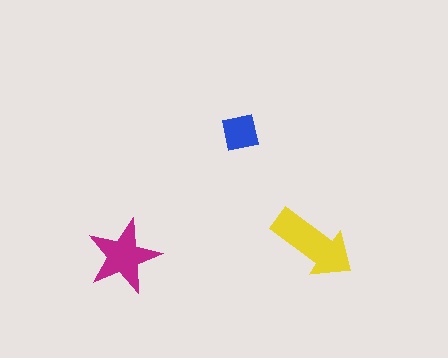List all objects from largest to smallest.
The yellow arrow, the magenta star, the blue square.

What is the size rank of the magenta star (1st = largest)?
2nd.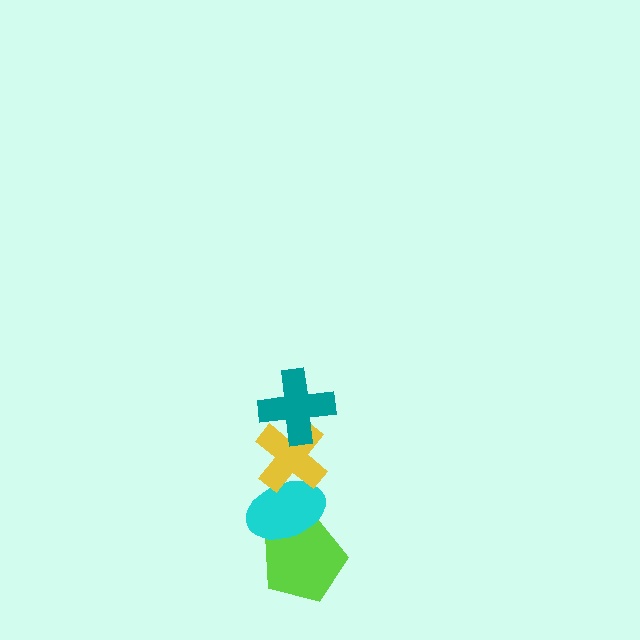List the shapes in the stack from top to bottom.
From top to bottom: the teal cross, the yellow cross, the cyan ellipse, the lime pentagon.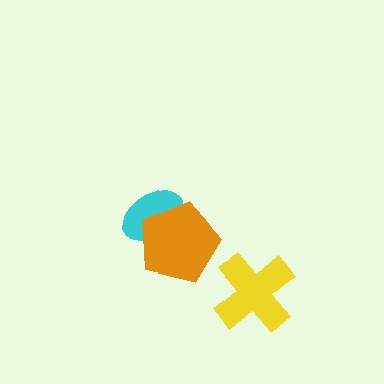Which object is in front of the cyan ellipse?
The orange pentagon is in front of the cyan ellipse.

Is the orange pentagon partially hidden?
No, no other shape covers it.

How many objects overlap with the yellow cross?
0 objects overlap with the yellow cross.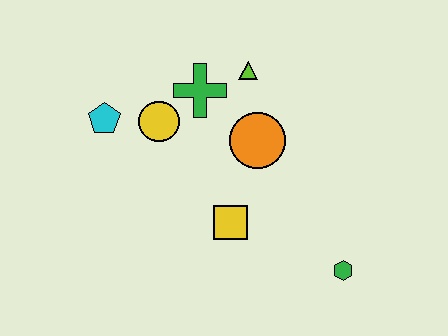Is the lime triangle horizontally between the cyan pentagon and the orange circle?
Yes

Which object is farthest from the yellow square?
The cyan pentagon is farthest from the yellow square.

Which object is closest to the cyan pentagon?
The yellow circle is closest to the cyan pentagon.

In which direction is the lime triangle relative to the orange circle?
The lime triangle is above the orange circle.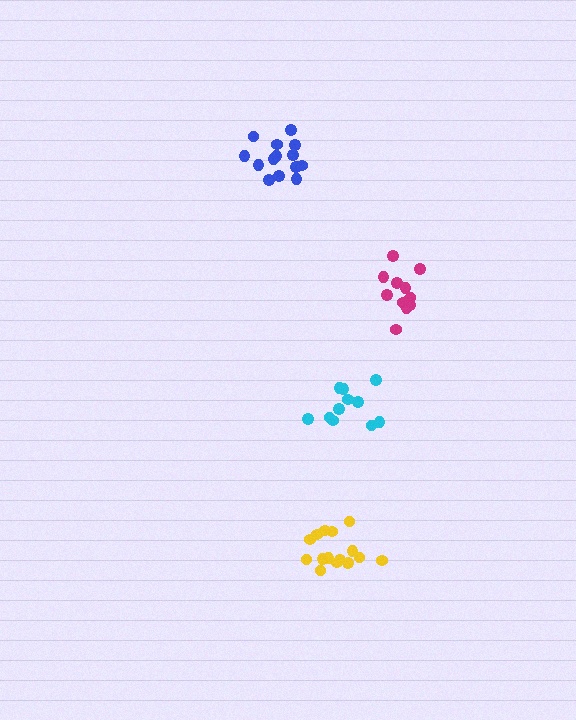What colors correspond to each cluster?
The clusters are colored: cyan, blue, yellow, magenta.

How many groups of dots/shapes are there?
There are 4 groups.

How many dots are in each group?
Group 1: 11 dots, Group 2: 14 dots, Group 3: 15 dots, Group 4: 13 dots (53 total).